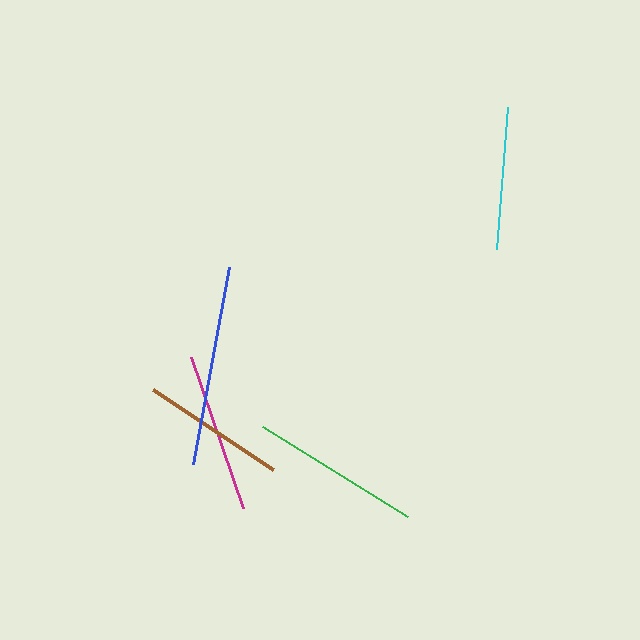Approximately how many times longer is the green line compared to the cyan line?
The green line is approximately 1.2 times the length of the cyan line.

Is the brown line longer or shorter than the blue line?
The blue line is longer than the brown line.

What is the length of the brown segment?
The brown segment is approximately 144 pixels long.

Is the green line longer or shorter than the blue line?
The blue line is longer than the green line.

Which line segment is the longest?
The blue line is the longest at approximately 200 pixels.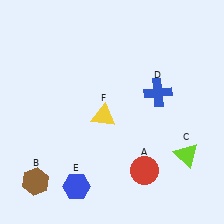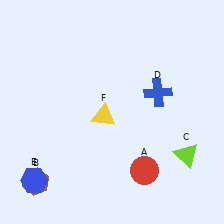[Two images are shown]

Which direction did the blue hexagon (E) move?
The blue hexagon (E) moved left.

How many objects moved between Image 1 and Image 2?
1 object moved between the two images.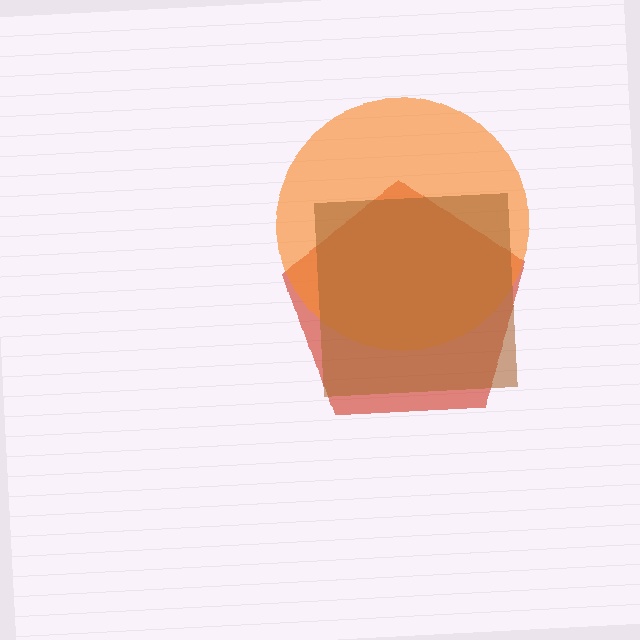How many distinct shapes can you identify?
There are 3 distinct shapes: a red pentagon, an orange circle, a brown square.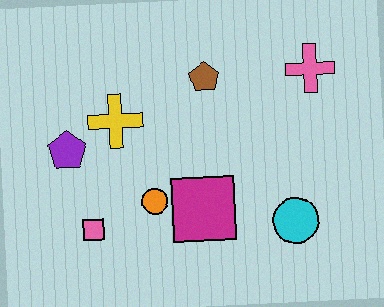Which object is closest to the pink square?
The orange circle is closest to the pink square.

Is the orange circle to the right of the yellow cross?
Yes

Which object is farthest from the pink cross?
The pink square is farthest from the pink cross.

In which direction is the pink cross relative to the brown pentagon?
The pink cross is to the right of the brown pentagon.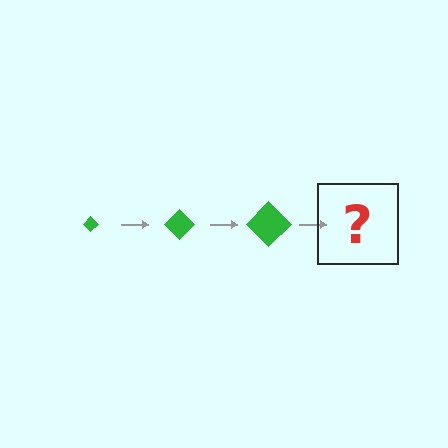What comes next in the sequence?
The next element should be a green diamond, larger than the previous one.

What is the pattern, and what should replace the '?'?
The pattern is that the diamond gets progressively larger each step. The '?' should be a green diamond, larger than the previous one.